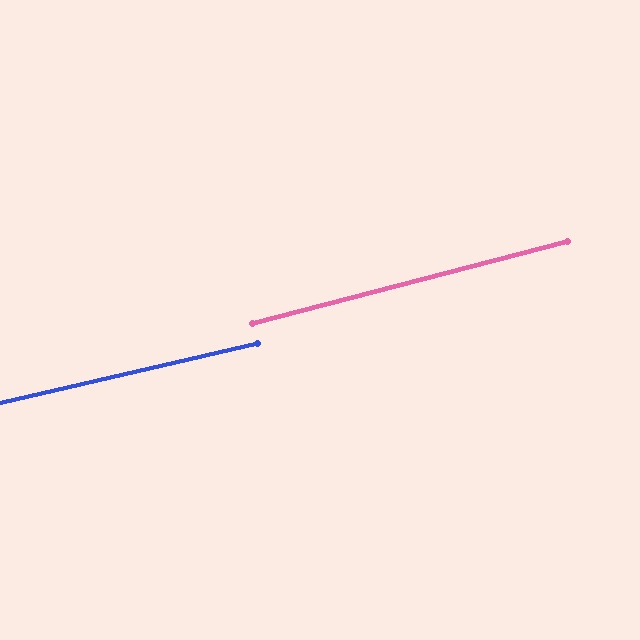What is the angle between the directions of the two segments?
Approximately 2 degrees.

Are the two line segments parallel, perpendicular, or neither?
Parallel — their directions differ by only 1.5°.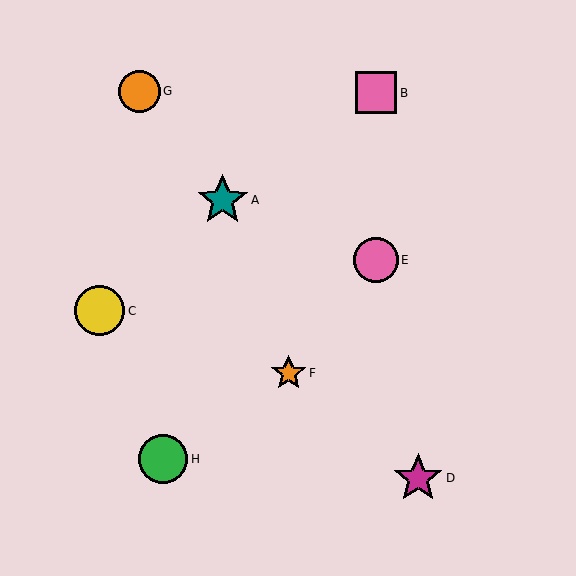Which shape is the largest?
The teal star (labeled A) is the largest.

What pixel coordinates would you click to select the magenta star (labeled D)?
Click at (418, 478) to select the magenta star D.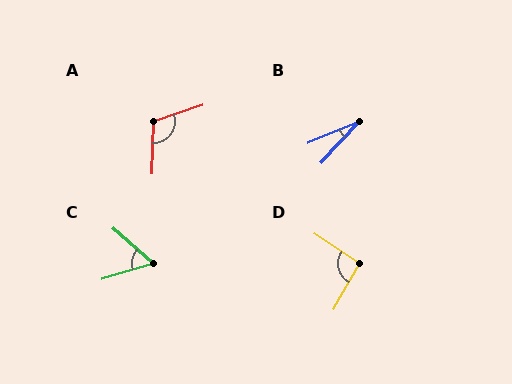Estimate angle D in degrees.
Approximately 94 degrees.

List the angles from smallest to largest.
B (24°), C (58°), D (94°), A (111°).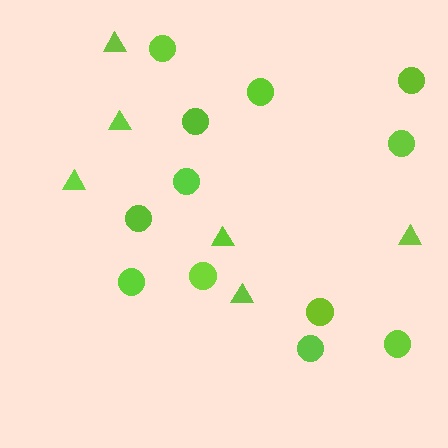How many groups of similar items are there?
There are 2 groups: one group of triangles (6) and one group of circles (12).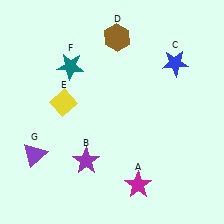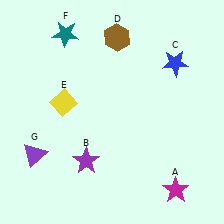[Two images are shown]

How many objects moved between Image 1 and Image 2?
2 objects moved between the two images.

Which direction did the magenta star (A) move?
The magenta star (A) moved right.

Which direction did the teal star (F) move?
The teal star (F) moved up.